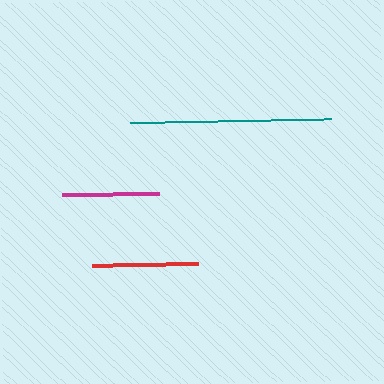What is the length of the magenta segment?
The magenta segment is approximately 97 pixels long.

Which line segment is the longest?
The teal line is the longest at approximately 200 pixels.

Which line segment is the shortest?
The magenta line is the shortest at approximately 97 pixels.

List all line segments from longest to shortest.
From longest to shortest: teal, red, magenta.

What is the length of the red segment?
The red segment is approximately 106 pixels long.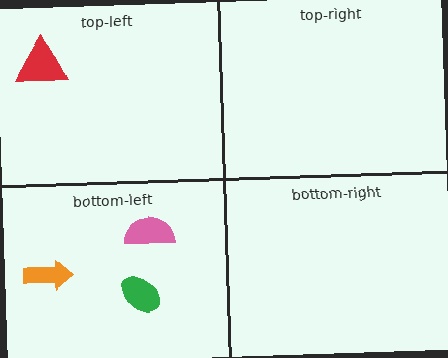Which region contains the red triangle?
The top-left region.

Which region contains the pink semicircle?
The bottom-left region.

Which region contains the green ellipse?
The bottom-left region.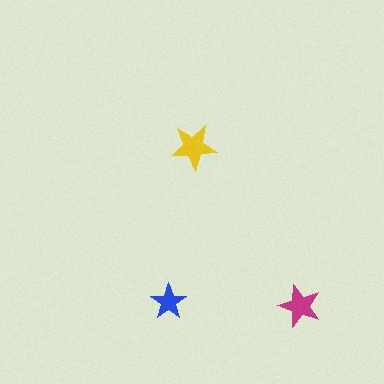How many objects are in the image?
There are 3 objects in the image.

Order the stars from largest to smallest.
the yellow one, the magenta one, the blue one.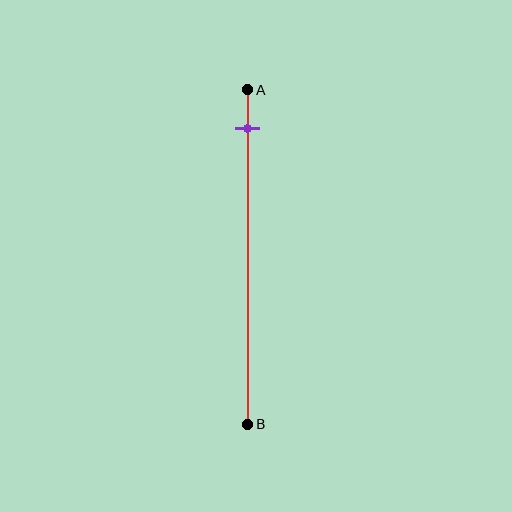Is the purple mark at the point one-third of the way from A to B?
No, the mark is at about 10% from A, not at the 33% one-third point.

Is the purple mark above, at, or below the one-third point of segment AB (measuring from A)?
The purple mark is above the one-third point of segment AB.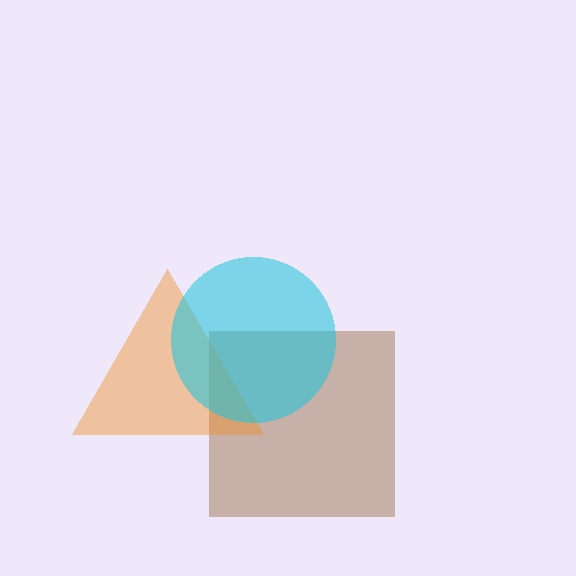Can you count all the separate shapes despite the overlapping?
Yes, there are 3 separate shapes.